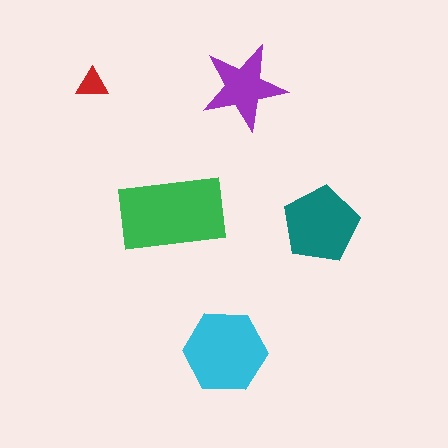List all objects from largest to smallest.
The green rectangle, the cyan hexagon, the teal pentagon, the purple star, the red triangle.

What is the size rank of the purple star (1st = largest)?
4th.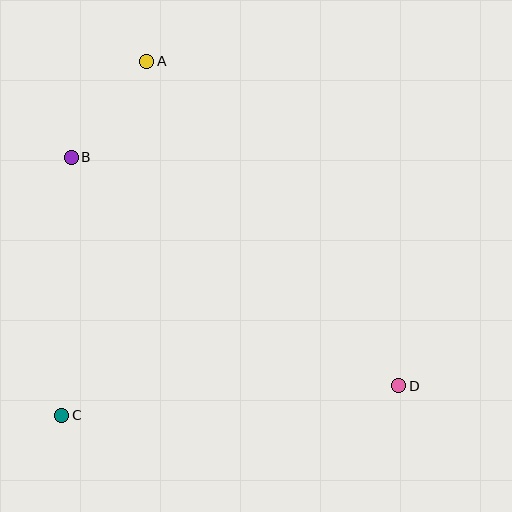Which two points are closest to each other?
Points A and B are closest to each other.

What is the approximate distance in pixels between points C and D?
The distance between C and D is approximately 338 pixels.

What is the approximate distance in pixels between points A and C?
The distance between A and C is approximately 364 pixels.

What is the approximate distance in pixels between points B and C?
The distance between B and C is approximately 258 pixels.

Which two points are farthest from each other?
Points A and D are farthest from each other.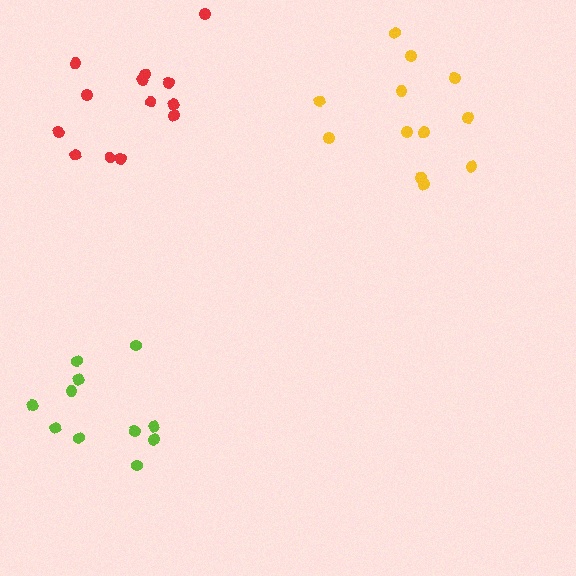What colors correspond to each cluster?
The clusters are colored: lime, red, yellow.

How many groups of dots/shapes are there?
There are 3 groups.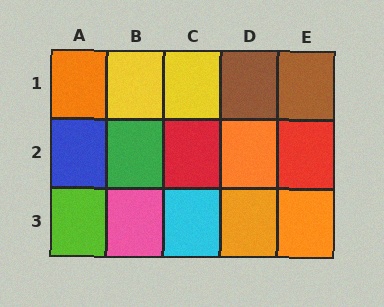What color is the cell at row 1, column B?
Yellow.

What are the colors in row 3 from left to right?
Lime, pink, cyan, orange, orange.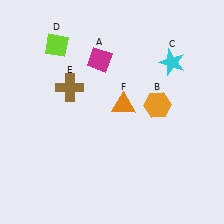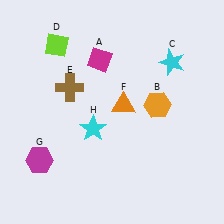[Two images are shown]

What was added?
A magenta hexagon (G), a cyan star (H) were added in Image 2.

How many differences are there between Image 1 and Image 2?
There are 2 differences between the two images.